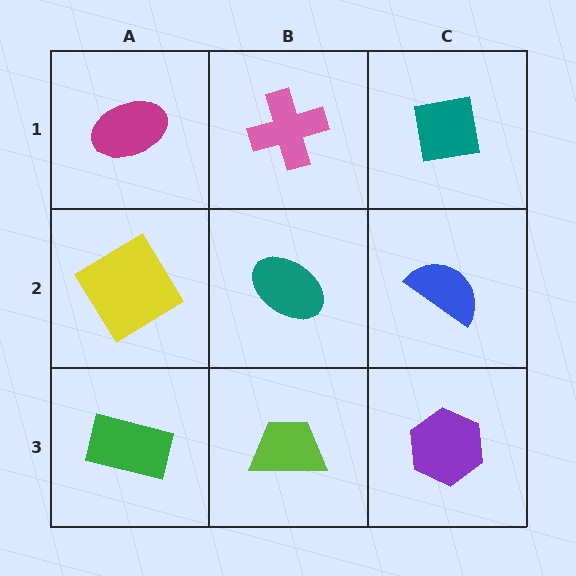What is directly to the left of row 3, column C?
A lime trapezoid.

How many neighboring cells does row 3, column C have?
2.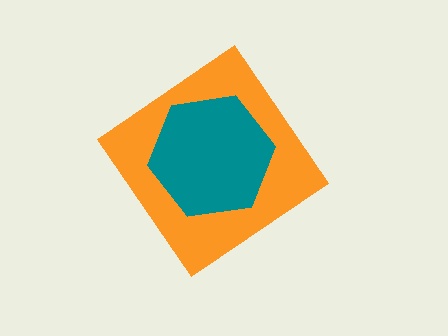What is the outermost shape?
The orange diamond.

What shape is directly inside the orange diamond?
The teal hexagon.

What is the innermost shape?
The teal hexagon.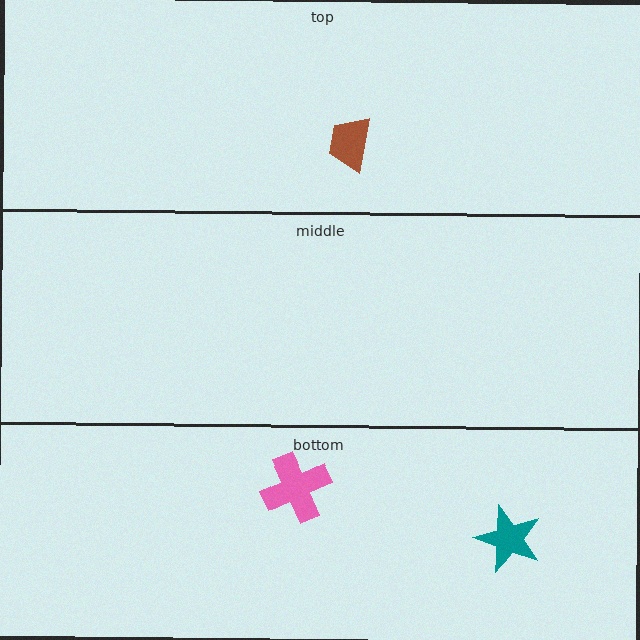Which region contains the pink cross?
The bottom region.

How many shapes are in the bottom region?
2.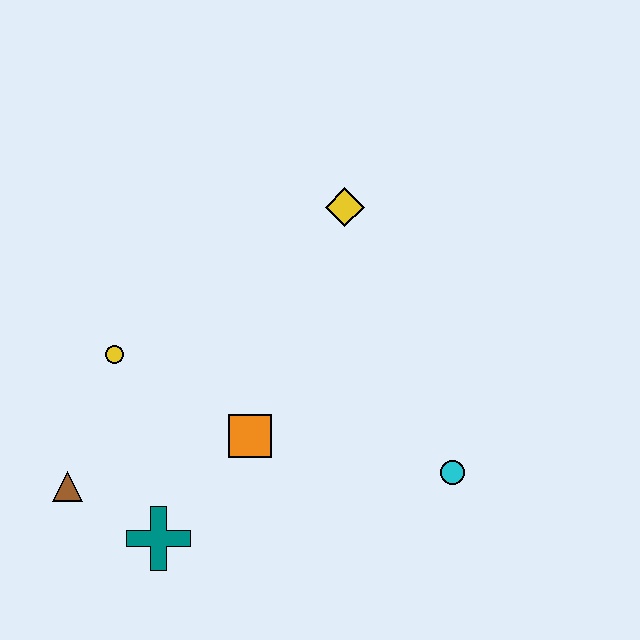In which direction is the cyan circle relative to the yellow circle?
The cyan circle is to the right of the yellow circle.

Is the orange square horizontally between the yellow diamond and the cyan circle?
No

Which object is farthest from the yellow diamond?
The brown triangle is farthest from the yellow diamond.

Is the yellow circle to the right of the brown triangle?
Yes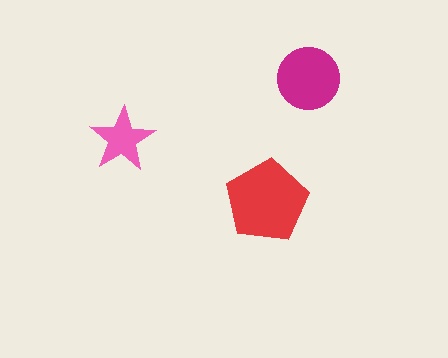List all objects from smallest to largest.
The pink star, the magenta circle, the red pentagon.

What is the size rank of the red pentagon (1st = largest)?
1st.